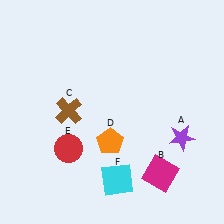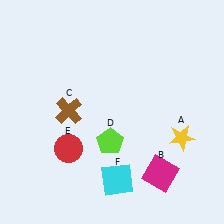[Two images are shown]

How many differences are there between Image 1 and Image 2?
There are 2 differences between the two images.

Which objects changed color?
A changed from purple to yellow. D changed from orange to lime.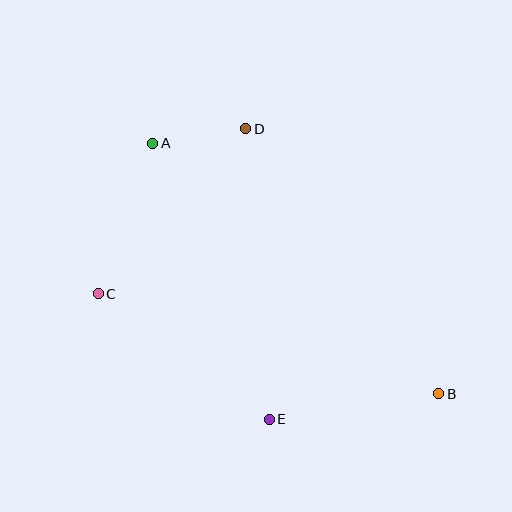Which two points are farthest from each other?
Points A and B are farthest from each other.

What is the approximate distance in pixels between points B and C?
The distance between B and C is approximately 355 pixels.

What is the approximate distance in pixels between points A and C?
The distance between A and C is approximately 160 pixels.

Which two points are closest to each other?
Points A and D are closest to each other.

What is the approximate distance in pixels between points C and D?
The distance between C and D is approximately 221 pixels.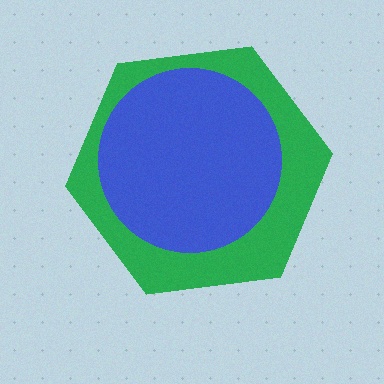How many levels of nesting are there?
2.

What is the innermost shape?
The blue circle.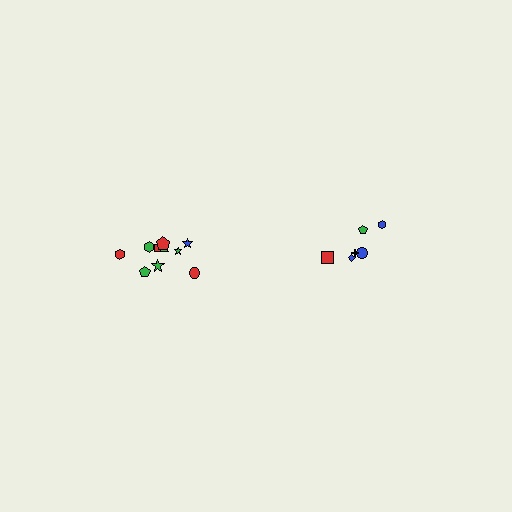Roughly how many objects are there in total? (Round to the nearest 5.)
Roughly 15 objects in total.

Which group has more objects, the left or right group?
The left group.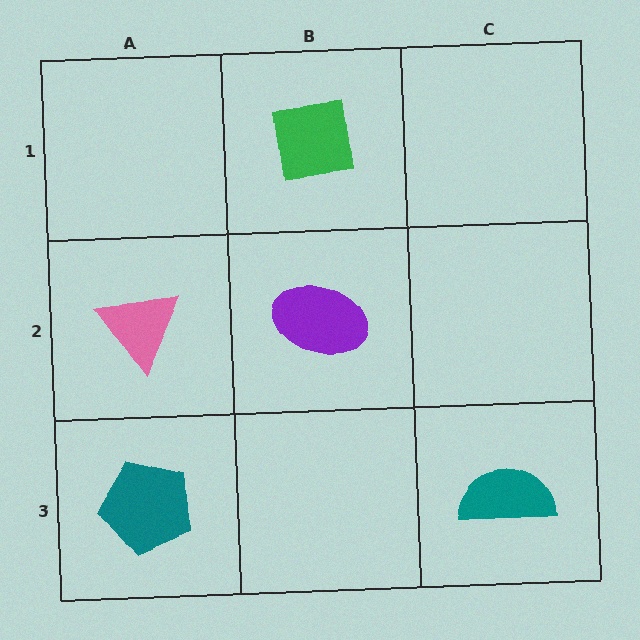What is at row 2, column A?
A pink triangle.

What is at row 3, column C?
A teal semicircle.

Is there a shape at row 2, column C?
No, that cell is empty.